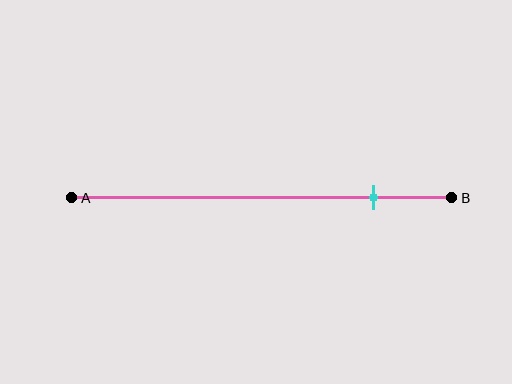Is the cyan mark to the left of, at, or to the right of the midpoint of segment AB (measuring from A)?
The cyan mark is to the right of the midpoint of segment AB.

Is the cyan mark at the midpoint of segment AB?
No, the mark is at about 80% from A, not at the 50% midpoint.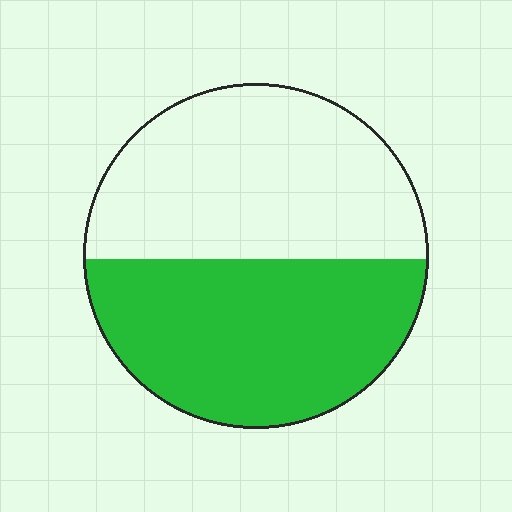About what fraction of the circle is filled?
About one half (1/2).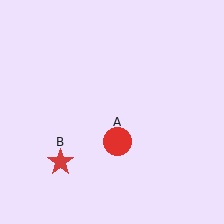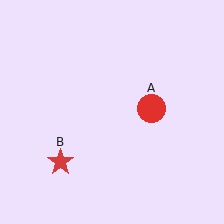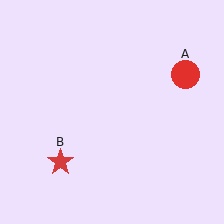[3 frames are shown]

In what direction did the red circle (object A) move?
The red circle (object A) moved up and to the right.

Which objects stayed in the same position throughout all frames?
Red star (object B) remained stationary.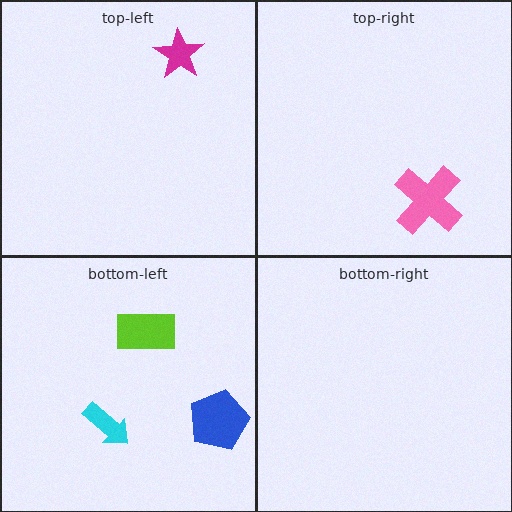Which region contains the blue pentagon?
The bottom-left region.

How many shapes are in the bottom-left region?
3.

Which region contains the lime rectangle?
The bottom-left region.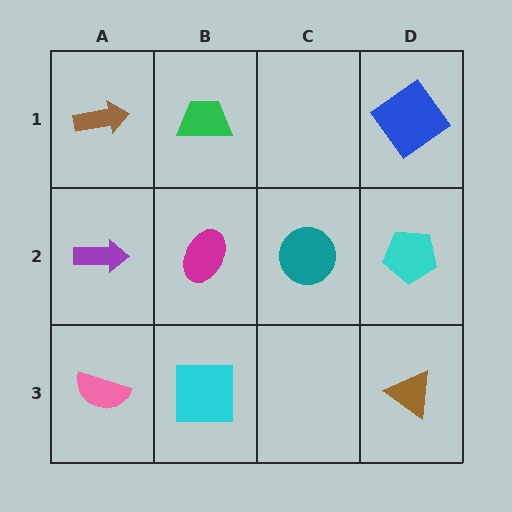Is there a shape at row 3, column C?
No, that cell is empty.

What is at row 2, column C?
A teal circle.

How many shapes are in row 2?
4 shapes.